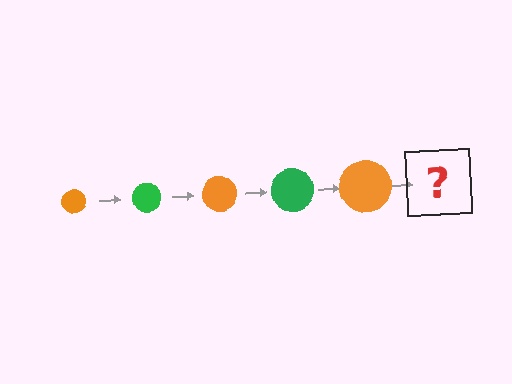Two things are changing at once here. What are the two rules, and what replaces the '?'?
The two rules are that the circle grows larger each step and the color cycles through orange and green. The '?' should be a green circle, larger than the previous one.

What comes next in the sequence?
The next element should be a green circle, larger than the previous one.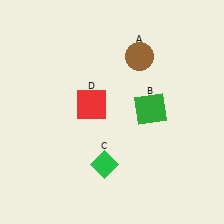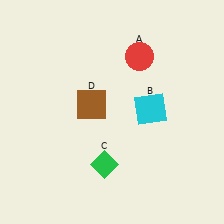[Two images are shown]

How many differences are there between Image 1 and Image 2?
There are 3 differences between the two images.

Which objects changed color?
A changed from brown to red. B changed from green to cyan. D changed from red to brown.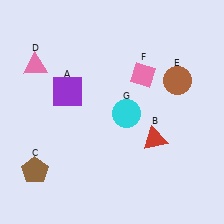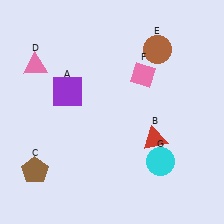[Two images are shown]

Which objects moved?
The objects that moved are: the brown circle (E), the cyan circle (G).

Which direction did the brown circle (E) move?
The brown circle (E) moved up.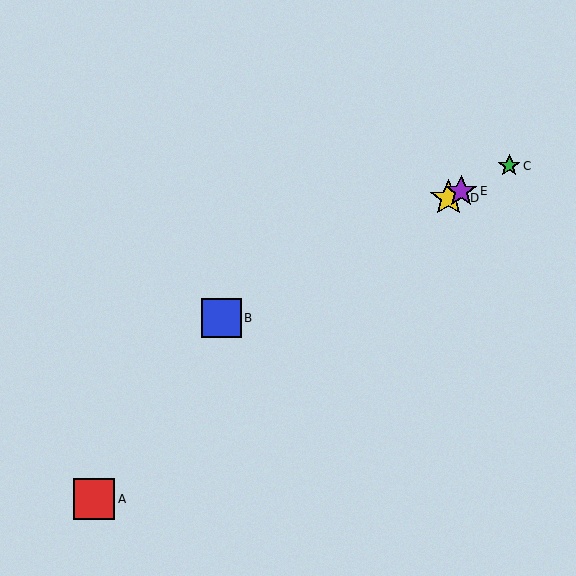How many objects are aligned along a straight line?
4 objects (B, C, D, E) are aligned along a straight line.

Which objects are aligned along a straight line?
Objects B, C, D, E are aligned along a straight line.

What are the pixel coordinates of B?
Object B is at (222, 318).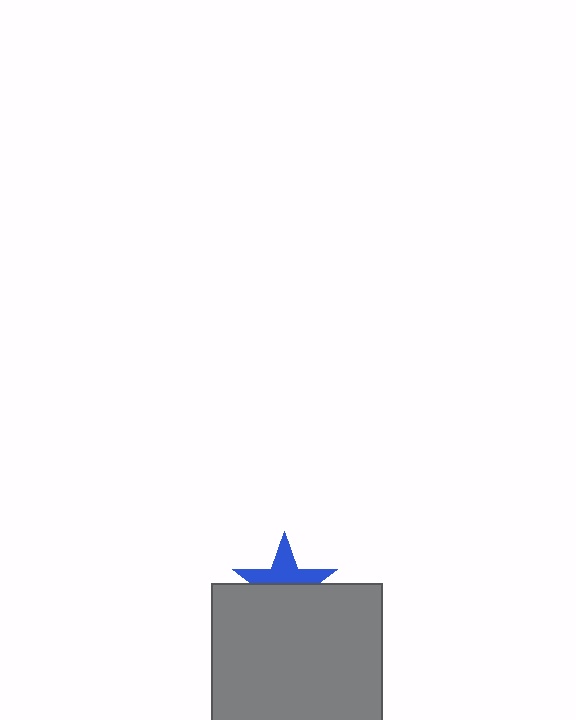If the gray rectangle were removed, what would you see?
You would see the complete blue star.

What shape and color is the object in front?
The object in front is a gray rectangle.